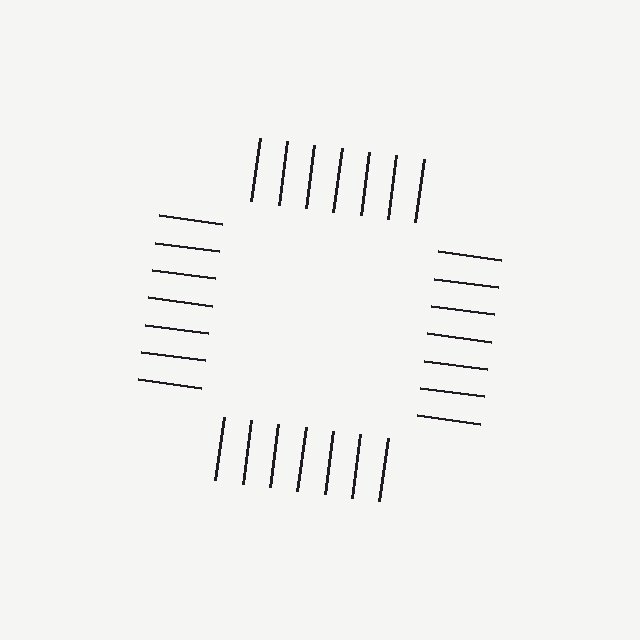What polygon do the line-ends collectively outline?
An illusory square — the line segments terminate on its edges but no continuous stroke is drawn.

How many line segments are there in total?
28 — 7 along each of the 4 edges.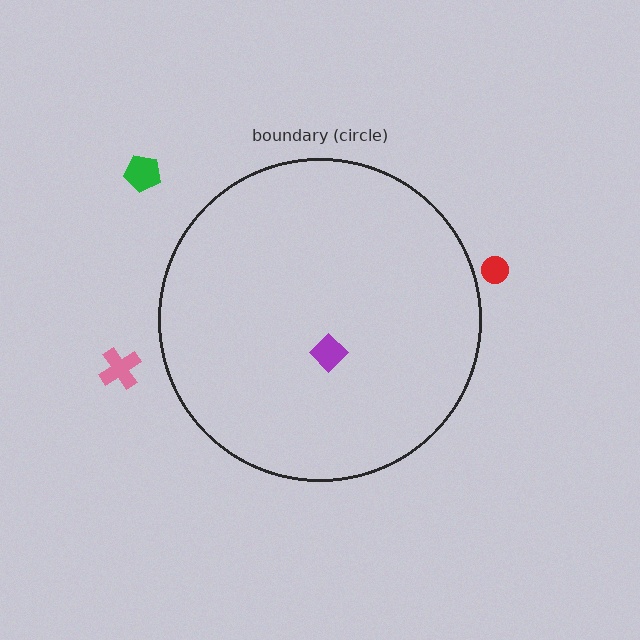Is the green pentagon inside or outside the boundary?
Outside.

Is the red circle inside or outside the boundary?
Outside.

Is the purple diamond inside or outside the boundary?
Inside.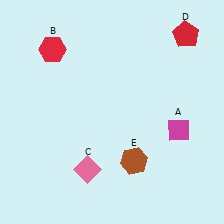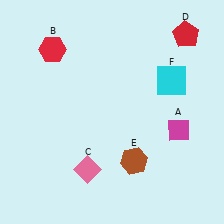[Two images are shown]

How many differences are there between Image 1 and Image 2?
There is 1 difference between the two images.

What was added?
A cyan square (F) was added in Image 2.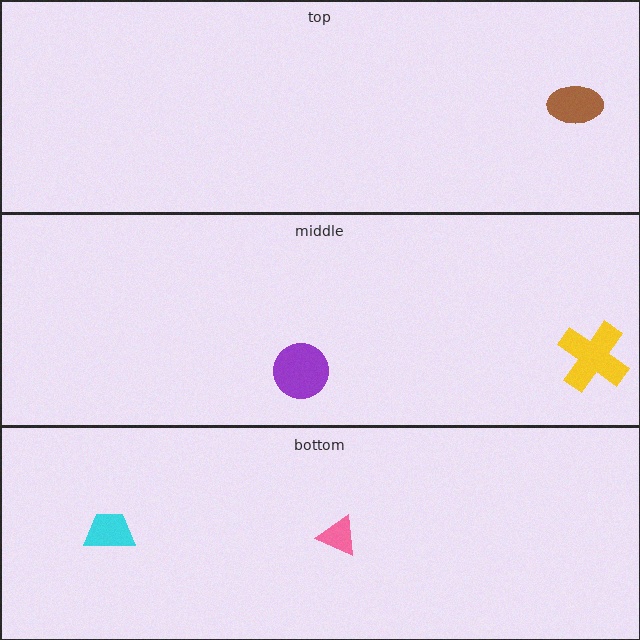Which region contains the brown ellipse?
The top region.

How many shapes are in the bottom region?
2.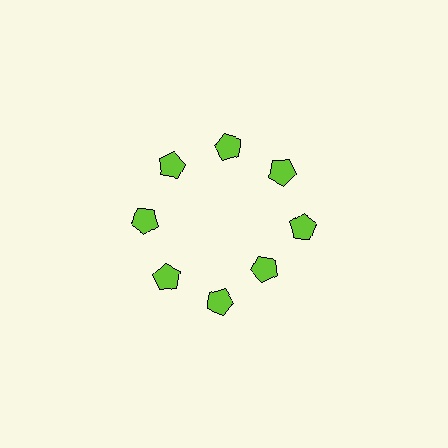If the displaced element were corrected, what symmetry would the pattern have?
It would have 8-fold rotational symmetry — the pattern would map onto itself every 45 degrees.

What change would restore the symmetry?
The symmetry would be restored by moving it outward, back onto the ring so that all 8 pentagons sit at equal angles and equal distance from the center.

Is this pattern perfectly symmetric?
No. The 8 lime pentagons are arranged in a ring, but one element near the 4 o'clock position is pulled inward toward the center, breaking the 8-fold rotational symmetry.